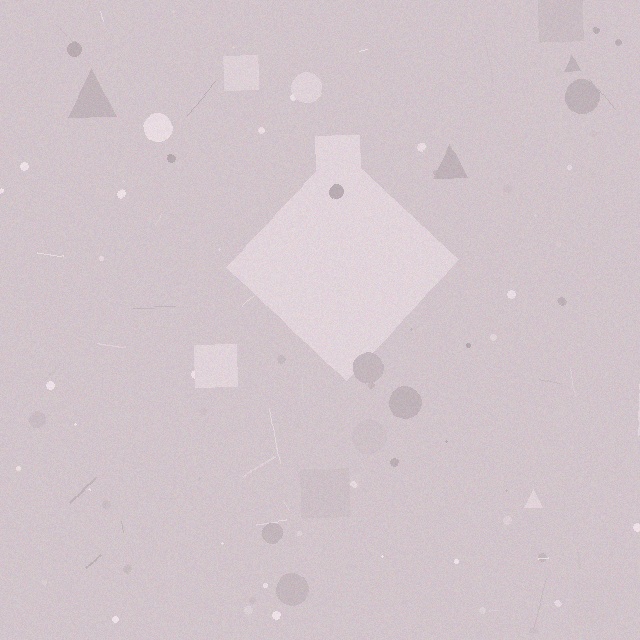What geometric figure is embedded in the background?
A diamond is embedded in the background.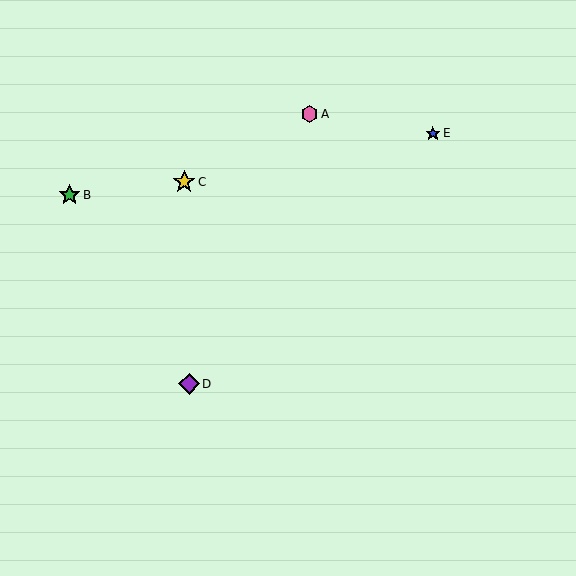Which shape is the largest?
The yellow star (labeled C) is the largest.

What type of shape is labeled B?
Shape B is a green star.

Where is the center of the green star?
The center of the green star is at (69, 195).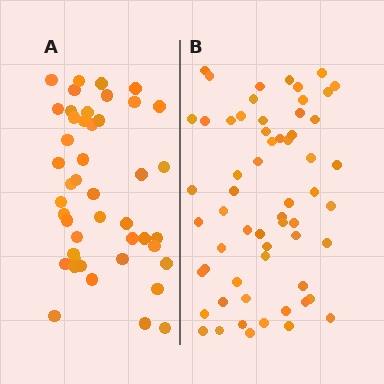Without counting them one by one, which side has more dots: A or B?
Region B (the right region) has more dots.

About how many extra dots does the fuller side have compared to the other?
Region B has approximately 15 more dots than region A.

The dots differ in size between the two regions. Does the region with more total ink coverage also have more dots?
No. Region A has more total ink coverage because its dots are larger, but region B actually contains more individual dots. Total area can be misleading — the number of items is what matters here.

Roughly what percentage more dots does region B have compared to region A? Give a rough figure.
About 35% more.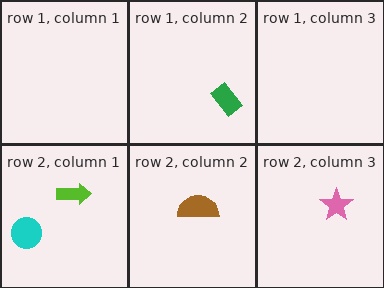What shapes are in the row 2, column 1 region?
The lime arrow, the cyan circle.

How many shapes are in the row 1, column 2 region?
1.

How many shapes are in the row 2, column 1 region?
2.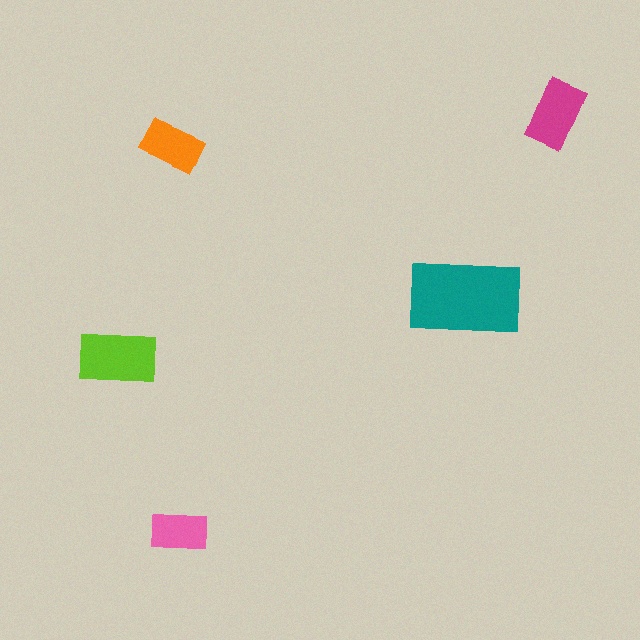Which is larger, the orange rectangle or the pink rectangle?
The orange one.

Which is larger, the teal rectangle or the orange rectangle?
The teal one.